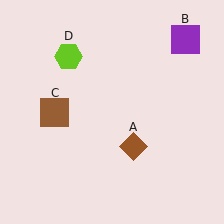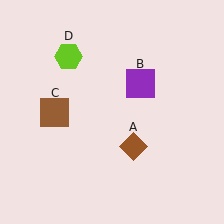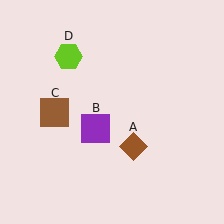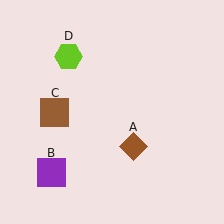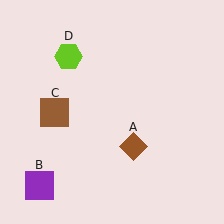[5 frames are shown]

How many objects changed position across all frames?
1 object changed position: purple square (object B).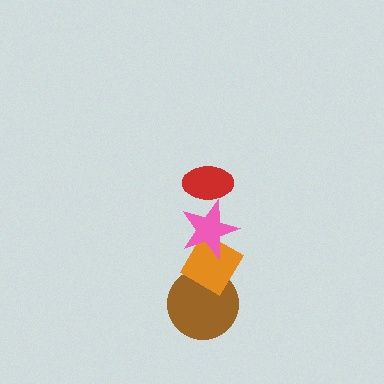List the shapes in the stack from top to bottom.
From top to bottom: the red ellipse, the pink star, the orange diamond, the brown circle.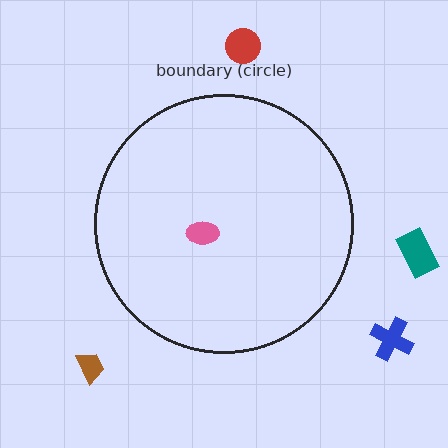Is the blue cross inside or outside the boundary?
Outside.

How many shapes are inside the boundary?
1 inside, 4 outside.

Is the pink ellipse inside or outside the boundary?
Inside.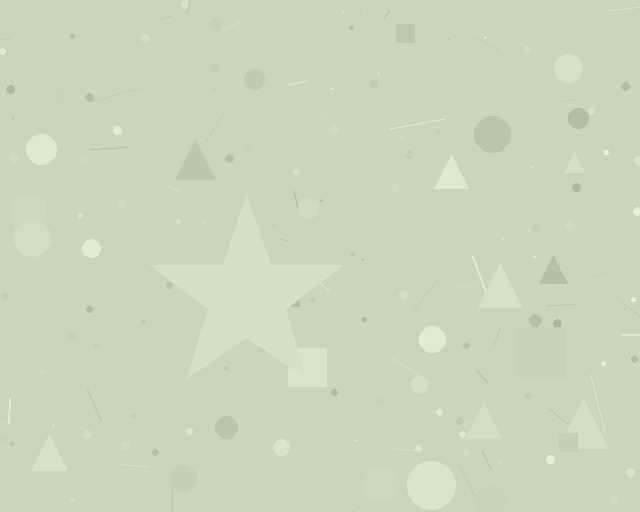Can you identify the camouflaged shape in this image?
The camouflaged shape is a star.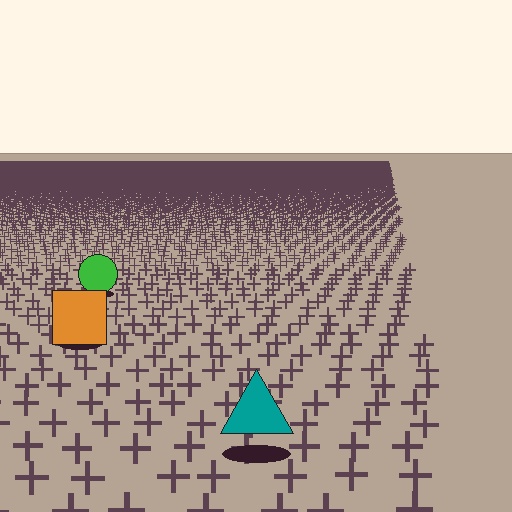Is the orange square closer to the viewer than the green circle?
Yes. The orange square is closer — you can tell from the texture gradient: the ground texture is coarser near it.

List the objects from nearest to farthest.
From nearest to farthest: the teal triangle, the orange square, the green circle.